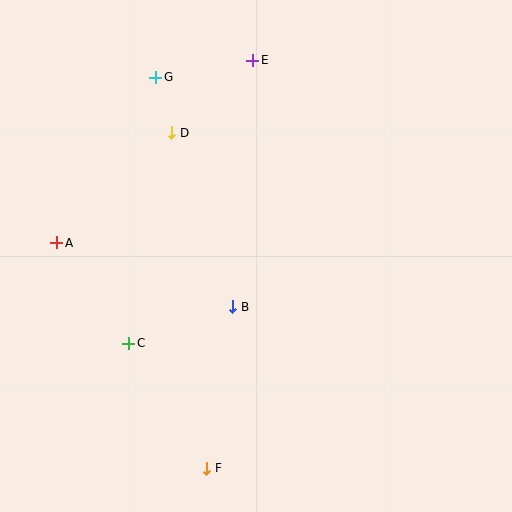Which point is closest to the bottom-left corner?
Point F is closest to the bottom-left corner.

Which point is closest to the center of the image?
Point B at (233, 307) is closest to the center.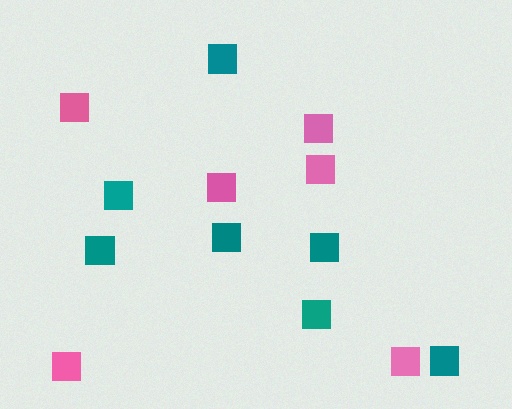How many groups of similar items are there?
There are 2 groups: one group of teal squares (7) and one group of pink squares (6).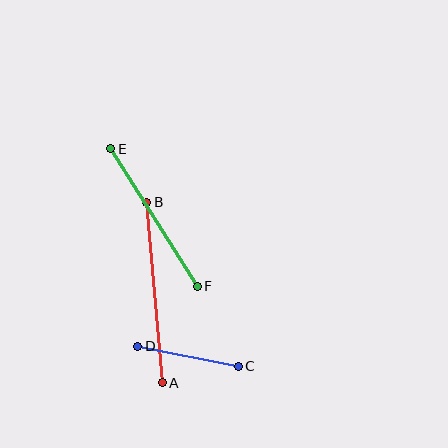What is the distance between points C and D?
The distance is approximately 102 pixels.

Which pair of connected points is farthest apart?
Points A and B are farthest apart.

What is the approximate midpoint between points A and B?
The midpoint is at approximately (154, 292) pixels.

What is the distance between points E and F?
The distance is approximately 162 pixels.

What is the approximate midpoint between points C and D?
The midpoint is at approximately (188, 356) pixels.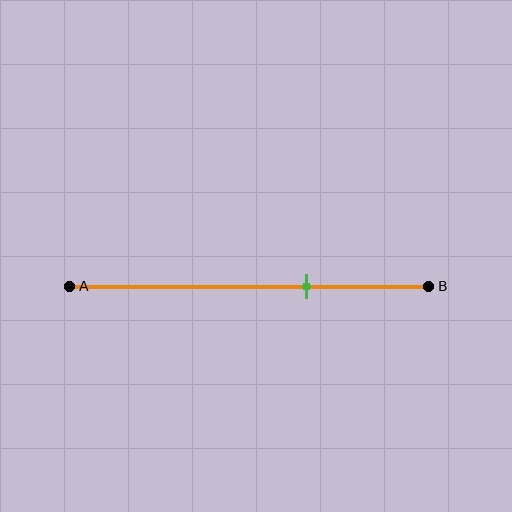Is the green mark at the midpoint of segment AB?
No, the mark is at about 65% from A, not at the 50% midpoint.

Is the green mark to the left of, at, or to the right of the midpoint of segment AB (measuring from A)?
The green mark is to the right of the midpoint of segment AB.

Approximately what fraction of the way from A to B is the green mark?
The green mark is approximately 65% of the way from A to B.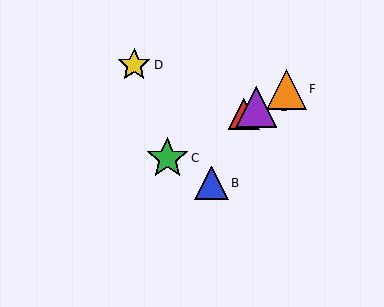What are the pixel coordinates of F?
Object F is at (286, 89).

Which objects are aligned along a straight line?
Objects A, C, E, F are aligned along a straight line.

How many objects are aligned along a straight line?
4 objects (A, C, E, F) are aligned along a straight line.